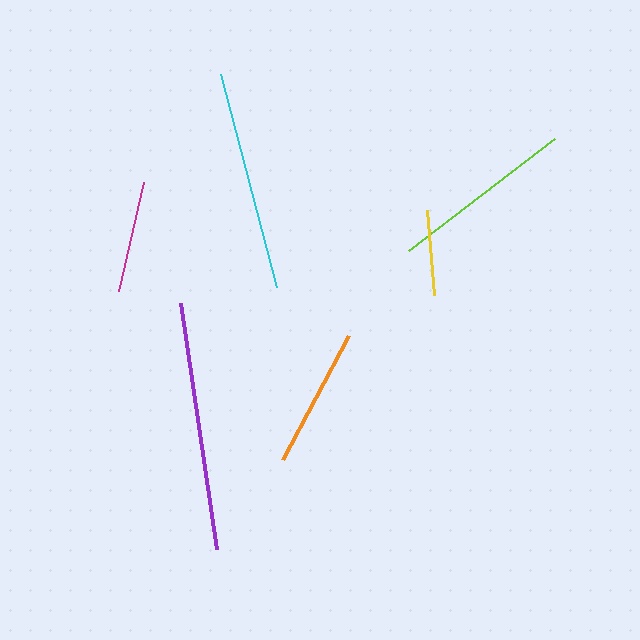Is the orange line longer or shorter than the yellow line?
The orange line is longer than the yellow line.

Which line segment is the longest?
The purple line is the longest at approximately 248 pixels.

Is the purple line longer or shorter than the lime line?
The purple line is longer than the lime line.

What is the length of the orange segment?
The orange segment is approximately 141 pixels long.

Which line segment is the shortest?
The yellow line is the shortest at approximately 85 pixels.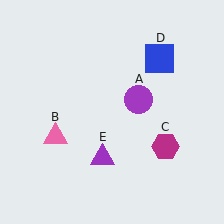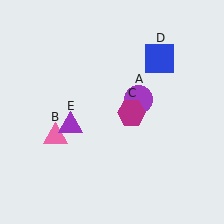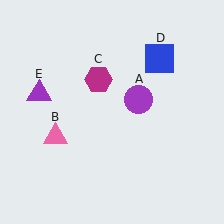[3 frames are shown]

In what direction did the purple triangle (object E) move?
The purple triangle (object E) moved up and to the left.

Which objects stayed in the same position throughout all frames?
Purple circle (object A) and pink triangle (object B) and blue square (object D) remained stationary.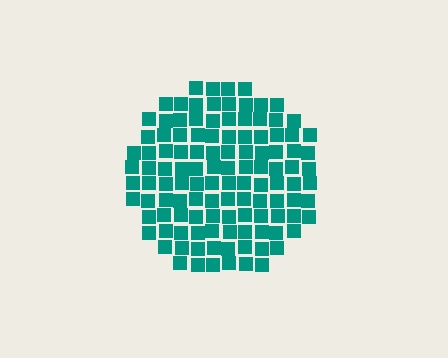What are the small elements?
The small elements are squares.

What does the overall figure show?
The overall figure shows a circle.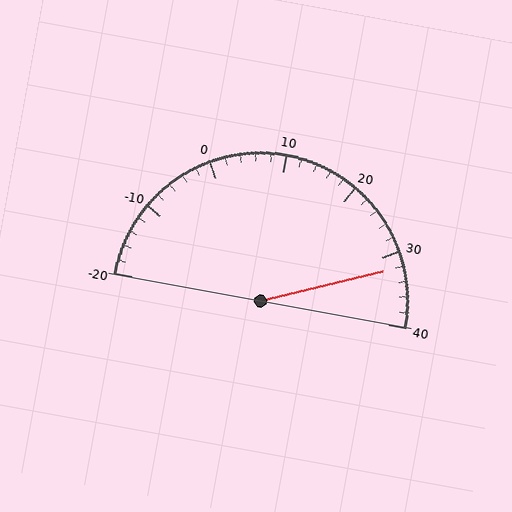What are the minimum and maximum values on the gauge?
The gauge ranges from -20 to 40.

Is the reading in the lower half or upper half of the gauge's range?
The reading is in the upper half of the range (-20 to 40).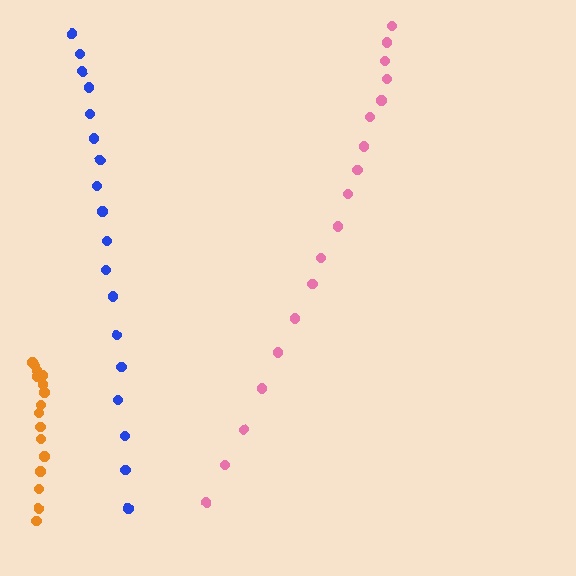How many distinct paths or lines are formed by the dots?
There are 3 distinct paths.